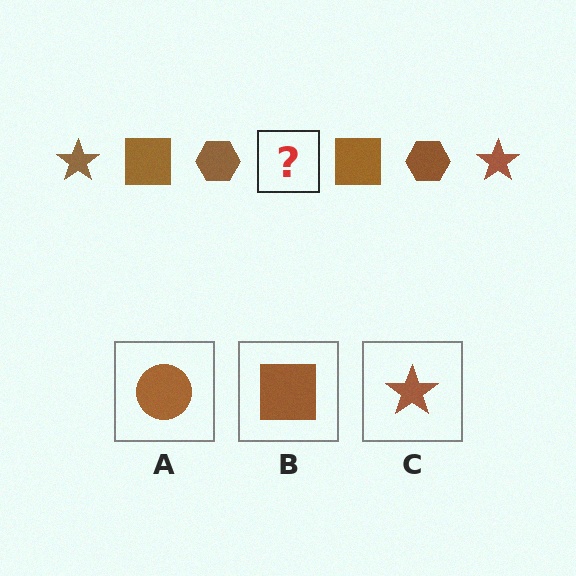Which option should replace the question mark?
Option C.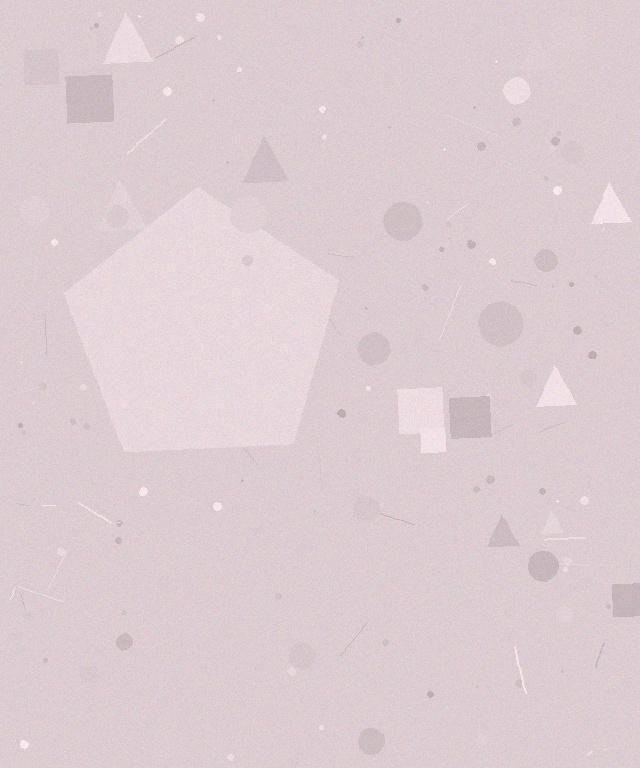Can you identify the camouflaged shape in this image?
The camouflaged shape is a pentagon.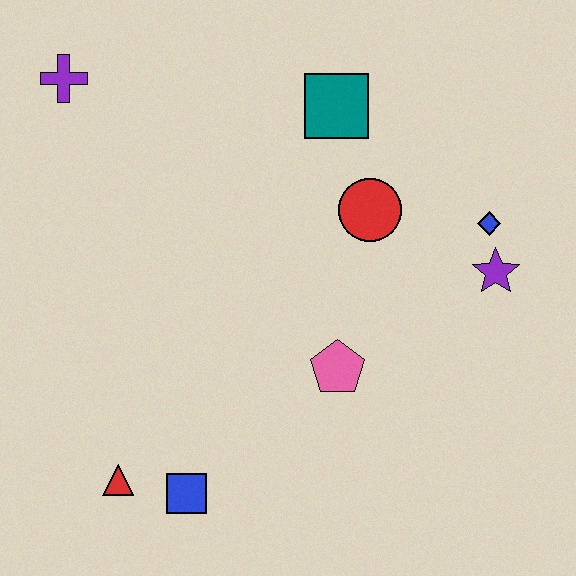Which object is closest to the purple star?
The blue diamond is closest to the purple star.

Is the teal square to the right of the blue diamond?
No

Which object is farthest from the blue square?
The purple cross is farthest from the blue square.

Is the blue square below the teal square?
Yes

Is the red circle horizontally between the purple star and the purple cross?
Yes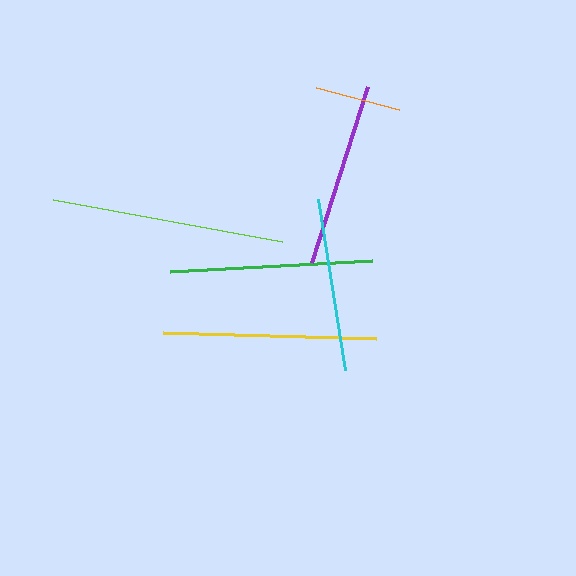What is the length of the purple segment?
The purple segment is approximately 184 pixels long.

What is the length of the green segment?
The green segment is approximately 202 pixels long.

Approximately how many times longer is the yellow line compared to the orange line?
The yellow line is approximately 2.5 times the length of the orange line.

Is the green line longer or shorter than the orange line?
The green line is longer than the orange line.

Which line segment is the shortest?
The orange line is the shortest at approximately 87 pixels.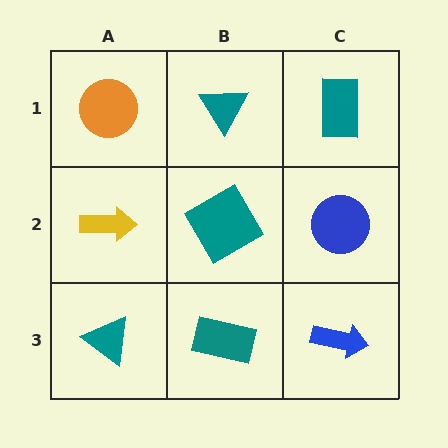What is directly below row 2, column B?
A teal rectangle.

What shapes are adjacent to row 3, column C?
A blue circle (row 2, column C), a teal rectangle (row 3, column B).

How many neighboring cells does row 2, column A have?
3.